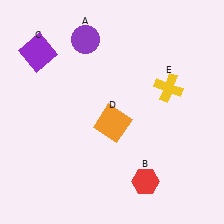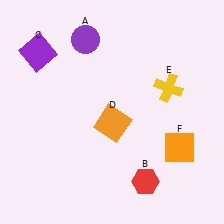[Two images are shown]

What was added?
An orange square (F) was added in Image 2.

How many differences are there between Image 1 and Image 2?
There is 1 difference between the two images.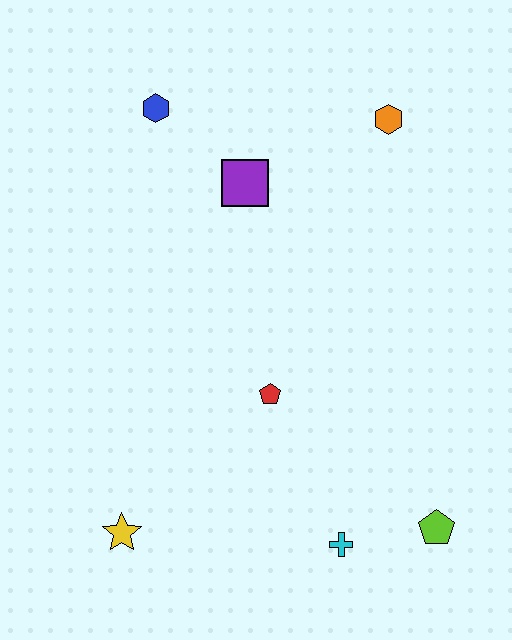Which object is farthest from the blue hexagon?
The lime pentagon is farthest from the blue hexagon.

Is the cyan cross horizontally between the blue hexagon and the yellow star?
No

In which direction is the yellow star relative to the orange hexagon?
The yellow star is below the orange hexagon.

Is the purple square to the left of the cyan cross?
Yes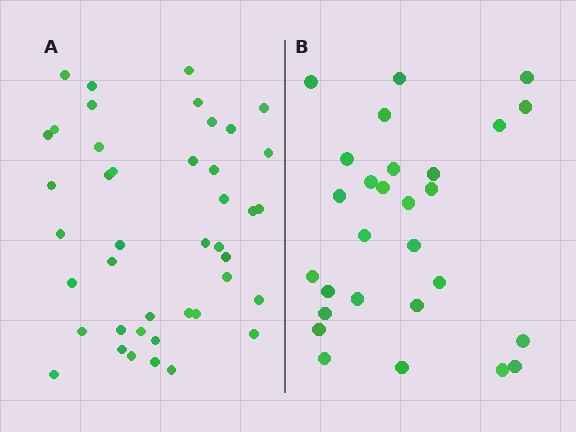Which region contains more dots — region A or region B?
Region A (the left region) has more dots.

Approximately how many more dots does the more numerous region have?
Region A has approximately 15 more dots than region B.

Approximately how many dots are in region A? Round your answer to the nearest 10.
About 40 dots. (The exact count is 42, which rounds to 40.)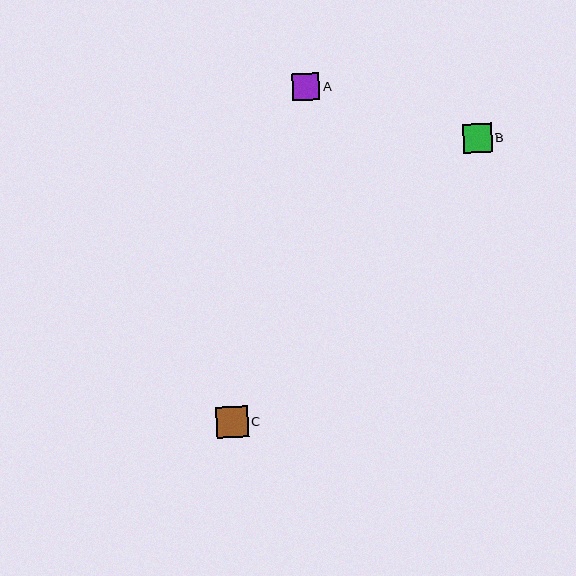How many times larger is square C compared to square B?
Square C is approximately 1.1 times the size of square B.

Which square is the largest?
Square C is the largest with a size of approximately 32 pixels.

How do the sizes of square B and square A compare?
Square B and square A are approximately the same size.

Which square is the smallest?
Square A is the smallest with a size of approximately 27 pixels.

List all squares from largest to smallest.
From largest to smallest: C, B, A.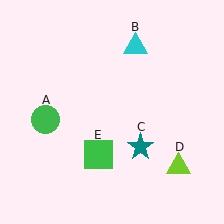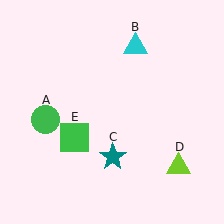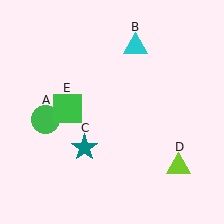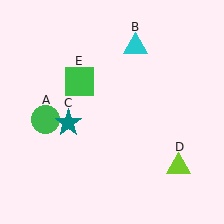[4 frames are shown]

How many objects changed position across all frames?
2 objects changed position: teal star (object C), green square (object E).